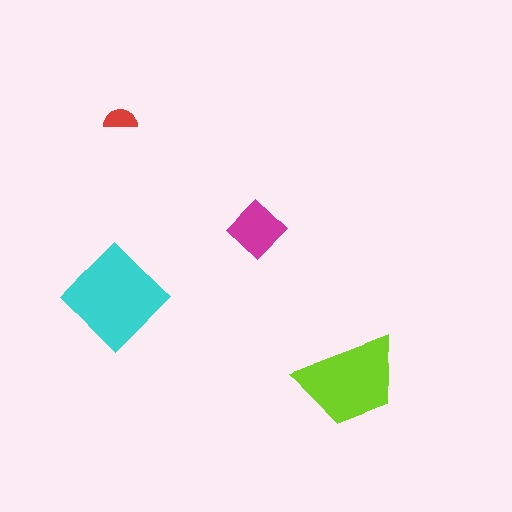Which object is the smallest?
The red semicircle.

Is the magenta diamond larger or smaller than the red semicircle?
Larger.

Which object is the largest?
The cyan diamond.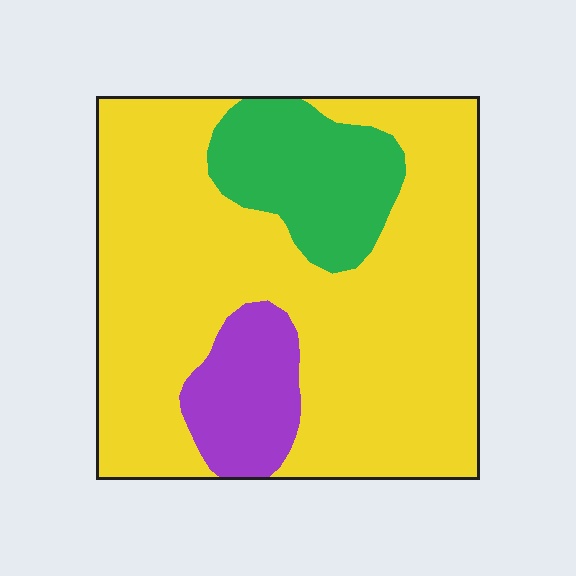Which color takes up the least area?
Purple, at roughly 10%.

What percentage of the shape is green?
Green takes up about one sixth (1/6) of the shape.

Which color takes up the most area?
Yellow, at roughly 75%.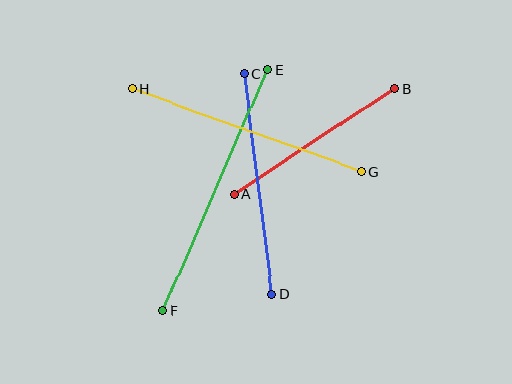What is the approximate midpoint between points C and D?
The midpoint is at approximately (258, 184) pixels.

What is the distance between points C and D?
The distance is approximately 223 pixels.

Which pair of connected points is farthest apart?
Points E and F are farthest apart.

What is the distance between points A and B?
The distance is approximately 192 pixels.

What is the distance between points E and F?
The distance is approximately 262 pixels.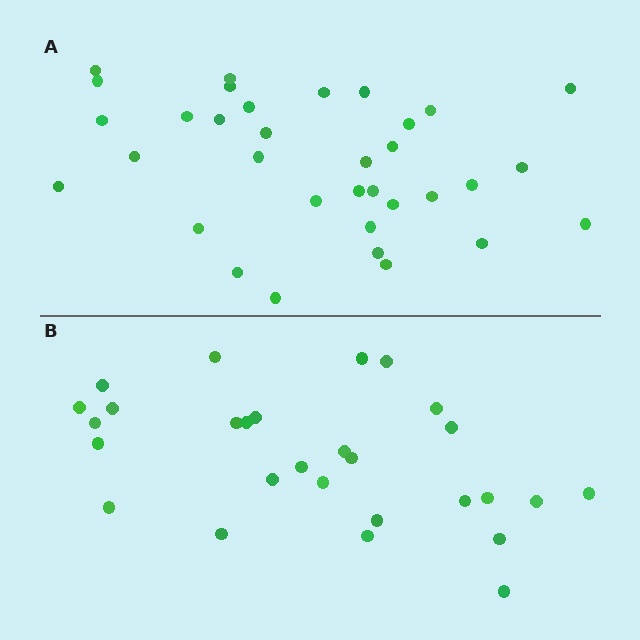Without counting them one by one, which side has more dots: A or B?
Region A (the top region) has more dots.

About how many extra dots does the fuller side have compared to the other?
Region A has about 6 more dots than region B.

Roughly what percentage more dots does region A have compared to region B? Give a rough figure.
About 20% more.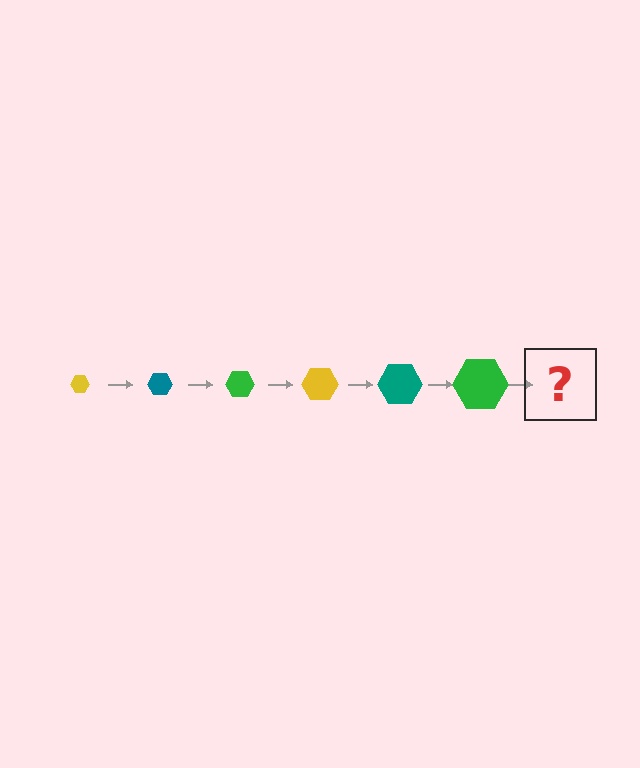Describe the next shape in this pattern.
It should be a yellow hexagon, larger than the previous one.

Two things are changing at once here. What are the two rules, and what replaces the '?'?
The two rules are that the hexagon grows larger each step and the color cycles through yellow, teal, and green. The '?' should be a yellow hexagon, larger than the previous one.